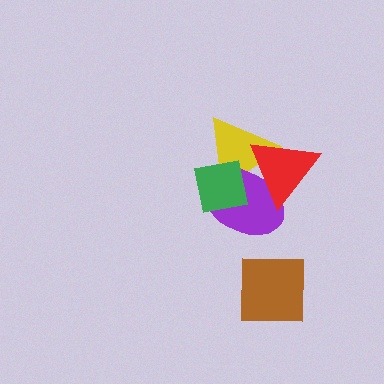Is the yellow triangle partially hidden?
Yes, it is partially covered by another shape.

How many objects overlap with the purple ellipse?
3 objects overlap with the purple ellipse.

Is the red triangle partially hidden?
Yes, it is partially covered by another shape.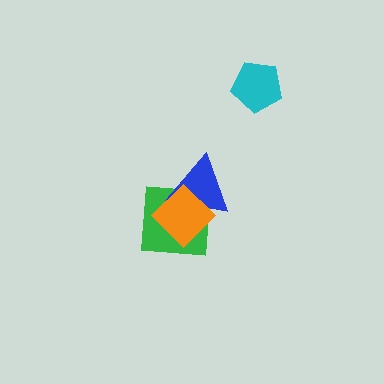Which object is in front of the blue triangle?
The orange diamond is in front of the blue triangle.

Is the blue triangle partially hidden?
Yes, it is partially covered by another shape.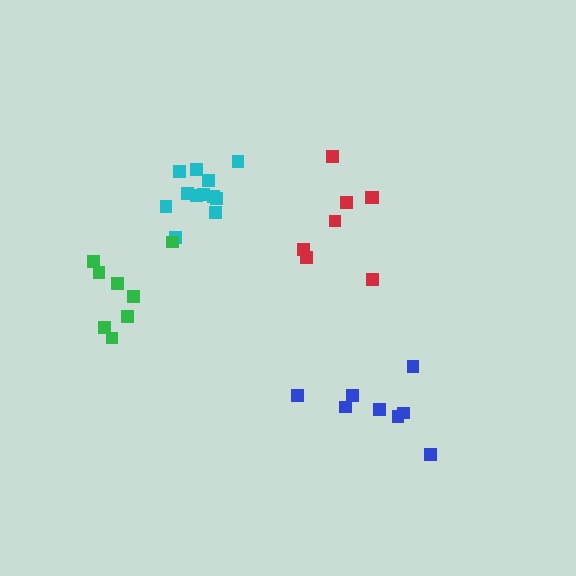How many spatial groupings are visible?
There are 4 spatial groupings.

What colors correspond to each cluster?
The clusters are colored: blue, cyan, red, green.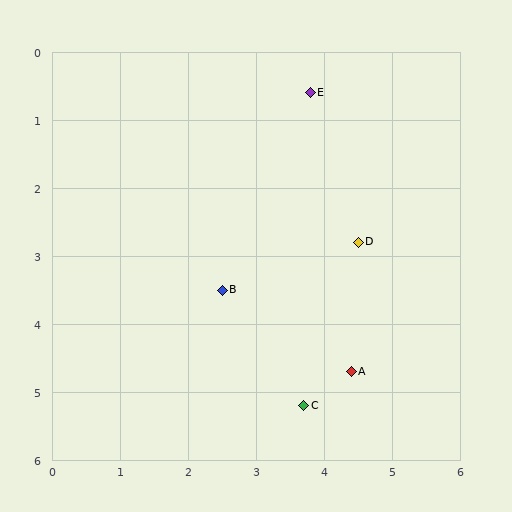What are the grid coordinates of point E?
Point E is at approximately (3.8, 0.6).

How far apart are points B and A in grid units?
Points B and A are about 2.2 grid units apart.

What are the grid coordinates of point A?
Point A is at approximately (4.4, 4.7).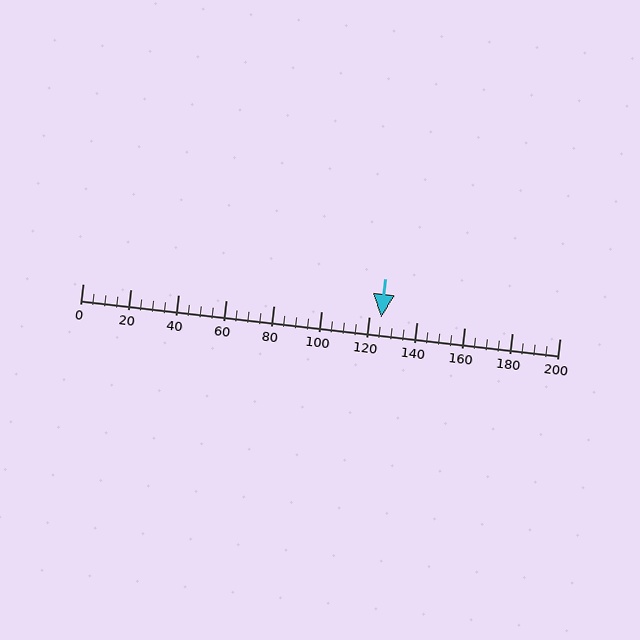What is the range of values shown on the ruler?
The ruler shows values from 0 to 200.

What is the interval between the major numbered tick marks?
The major tick marks are spaced 20 units apart.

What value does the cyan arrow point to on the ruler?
The cyan arrow points to approximately 125.